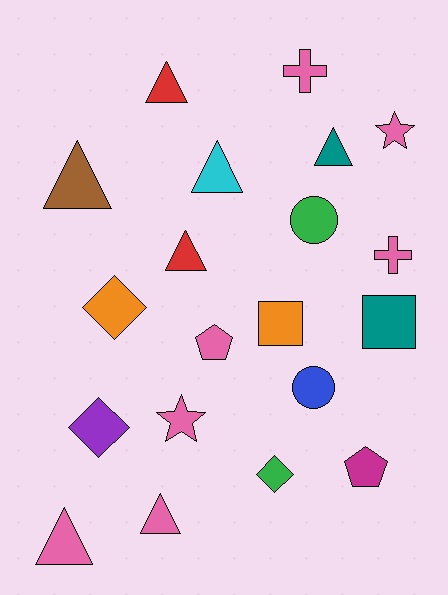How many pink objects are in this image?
There are 7 pink objects.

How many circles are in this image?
There are 2 circles.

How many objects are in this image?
There are 20 objects.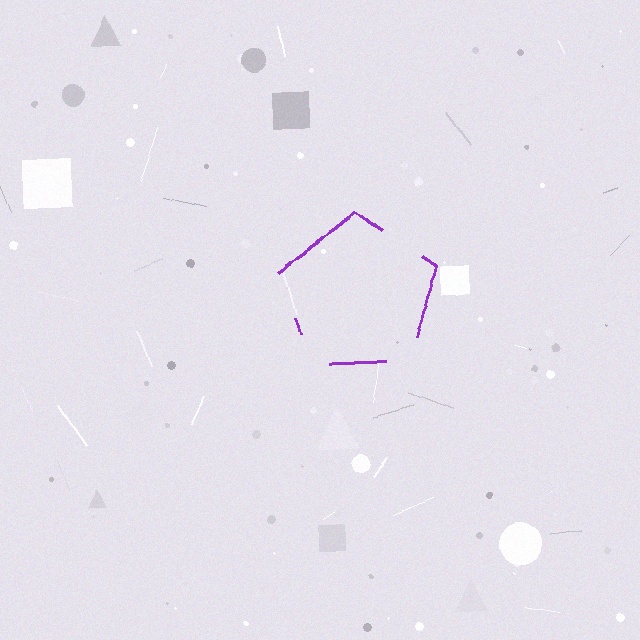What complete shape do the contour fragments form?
The contour fragments form a pentagon.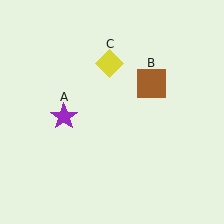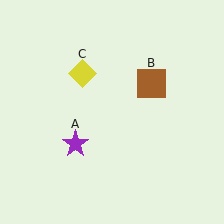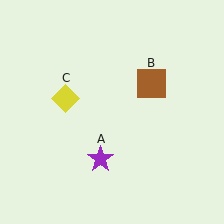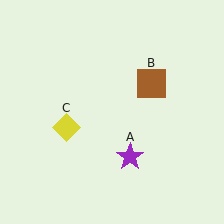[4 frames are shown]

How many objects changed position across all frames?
2 objects changed position: purple star (object A), yellow diamond (object C).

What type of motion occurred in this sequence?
The purple star (object A), yellow diamond (object C) rotated counterclockwise around the center of the scene.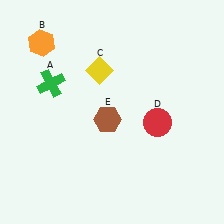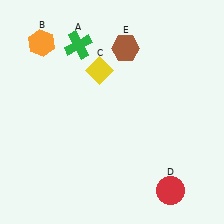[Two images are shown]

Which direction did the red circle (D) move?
The red circle (D) moved down.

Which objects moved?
The objects that moved are: the green cross (A), the red circle (D), the brown hexagon (E).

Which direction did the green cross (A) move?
The green cross (A) moved up.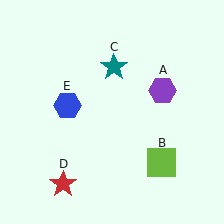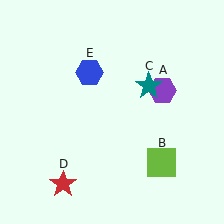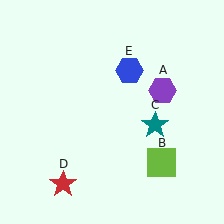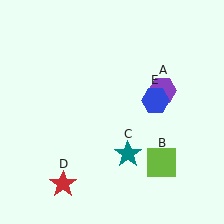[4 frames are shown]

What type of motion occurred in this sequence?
The teal star (object C), blue hexagon (object E) rotated clockwise around the center of the scene.